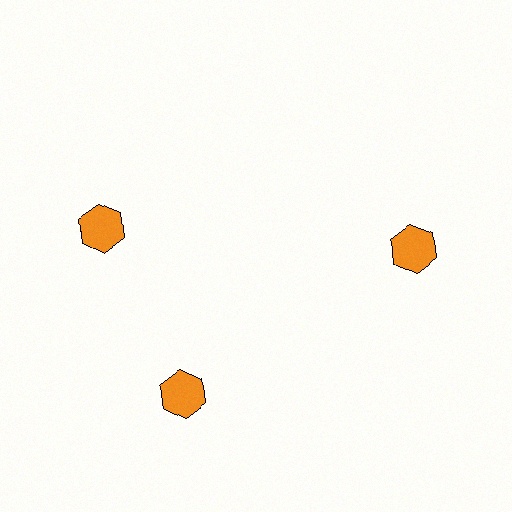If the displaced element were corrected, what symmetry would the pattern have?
It would have 3-fold rotational symmetry — the pattern would map onto itself every 120 degrees.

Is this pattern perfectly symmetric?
No. The 3 orange hexagons are arranged in a ring, but one element near the 11 o'clock position is rotated out of alignment along the ring, breaking the 3-fold rotational symmetry.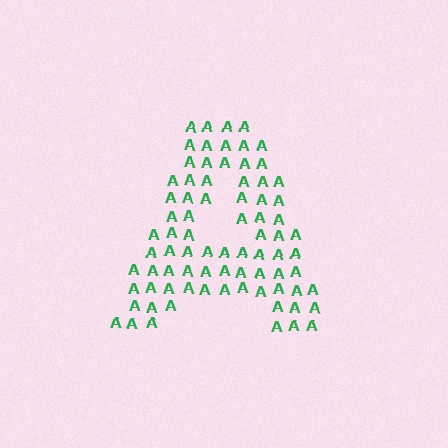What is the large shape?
The large shape is the letter A.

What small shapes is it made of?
It is made of small letter A's.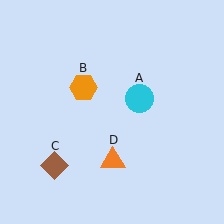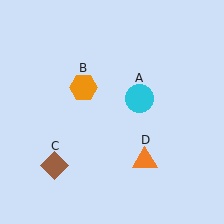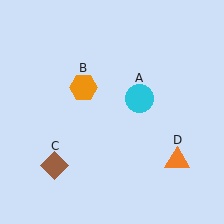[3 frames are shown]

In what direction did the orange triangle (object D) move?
The orange triangle (object D) moved right.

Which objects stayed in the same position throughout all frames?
Cyan circle (object A) and orange hexagon (object B) and brown diamond (object C) remained stationary.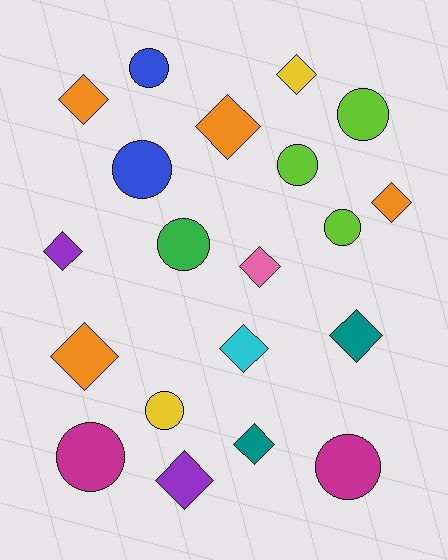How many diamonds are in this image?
There are 11 diamonds.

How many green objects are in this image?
There is 1 green object.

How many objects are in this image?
There are 20 objects.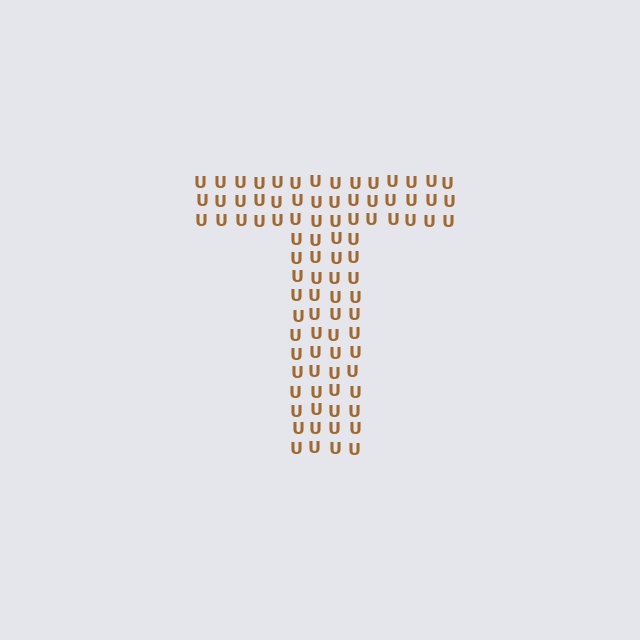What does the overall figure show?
The overall figure shows the letter T.